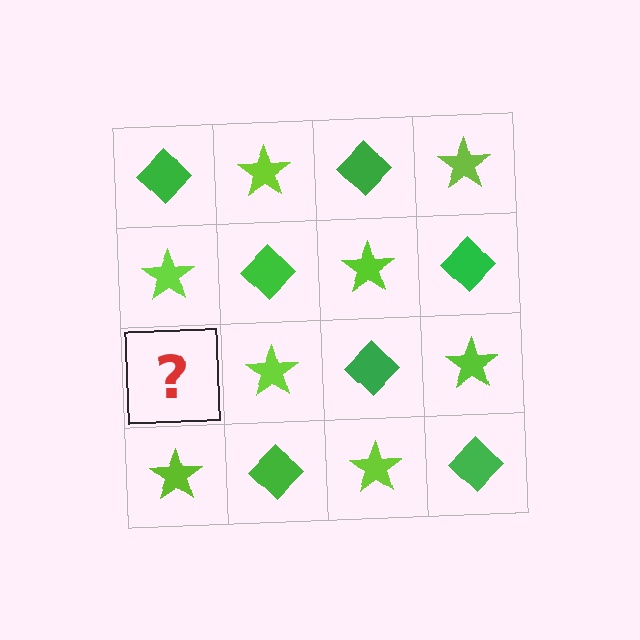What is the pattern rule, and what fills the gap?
The rule is that it alternates green diamond and lime star in a checkerboard pattern. The gap should be filled with a green diamond.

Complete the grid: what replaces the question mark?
The question mark should be replaced with a green diamond.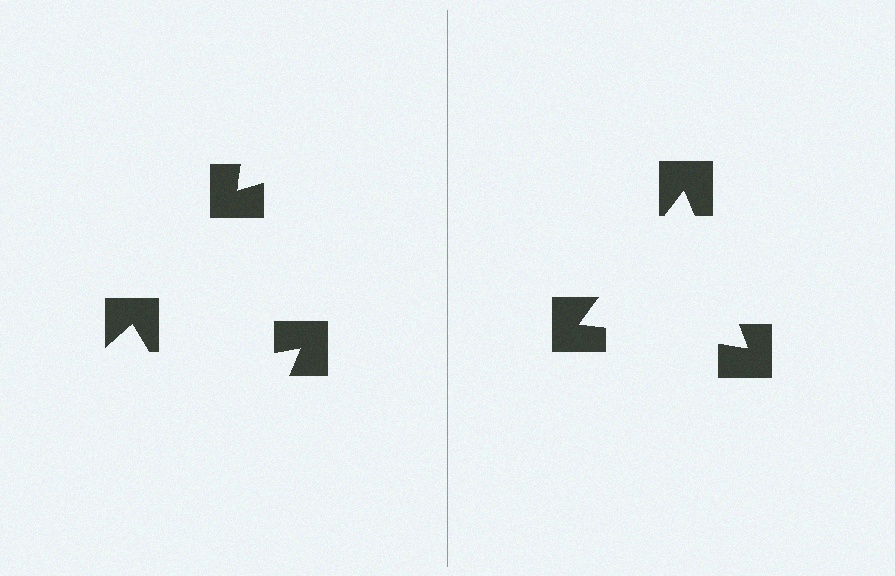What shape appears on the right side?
An illusory triangle.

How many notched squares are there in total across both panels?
6 — 3 on each side.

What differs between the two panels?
The notched squares are positioned identically on both sides; only the wedge orientations differ. On the right they align to a triangle; on the left they are misaligned.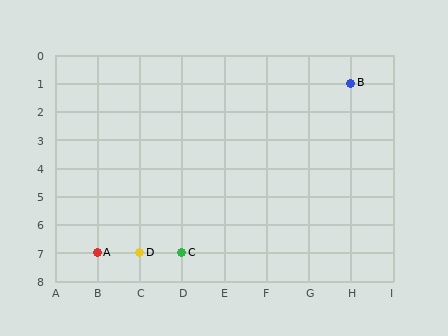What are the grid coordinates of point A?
Point A is at grid coordinates (B, 7).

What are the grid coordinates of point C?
Point C is at grid coordinates (D, 7).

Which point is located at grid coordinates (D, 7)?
Point C is at (D, 7).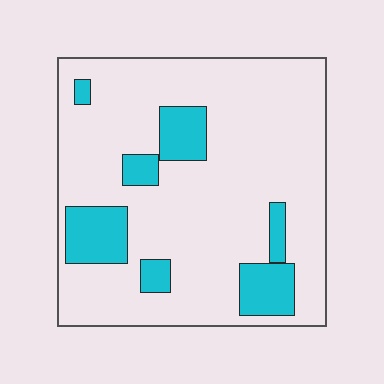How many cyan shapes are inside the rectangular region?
7.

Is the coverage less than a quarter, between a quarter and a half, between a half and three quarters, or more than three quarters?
Less than a quarter.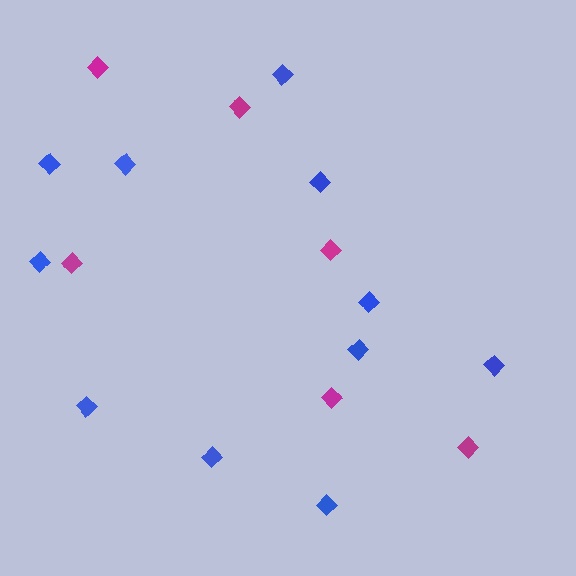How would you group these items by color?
There are 2 groups: one group of magenta diamonds (6) and one group of blue diamonds (11).